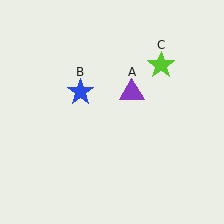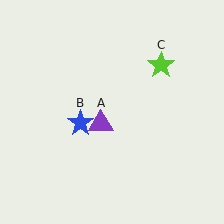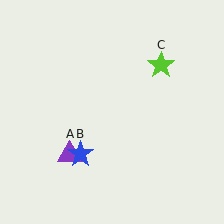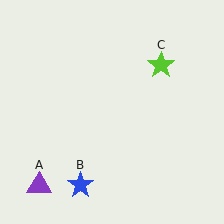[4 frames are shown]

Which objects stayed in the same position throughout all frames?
Lime star (object C) remained stationary.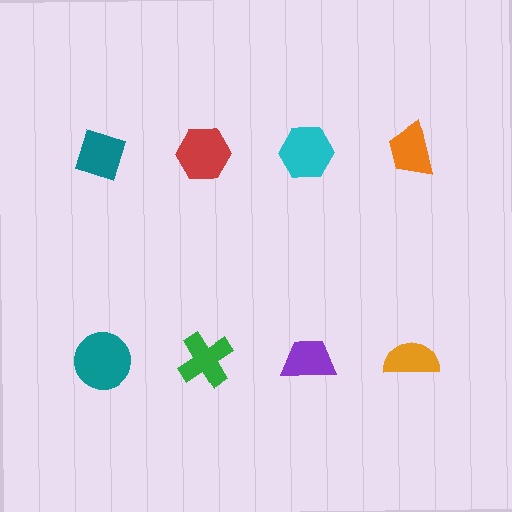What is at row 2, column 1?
A teal circle.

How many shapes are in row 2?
4 shapes.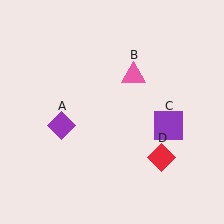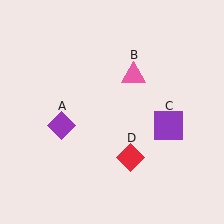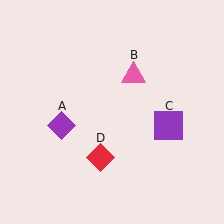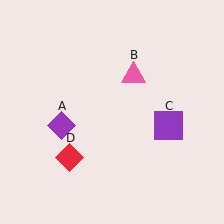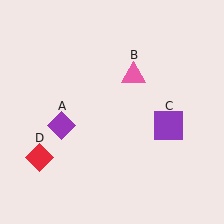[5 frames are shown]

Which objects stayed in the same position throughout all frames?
Purple diamond (object A) and pink triangle (object B) and purple square (object C) remained stationary.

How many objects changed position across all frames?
1 object changed position: red diamond (object D).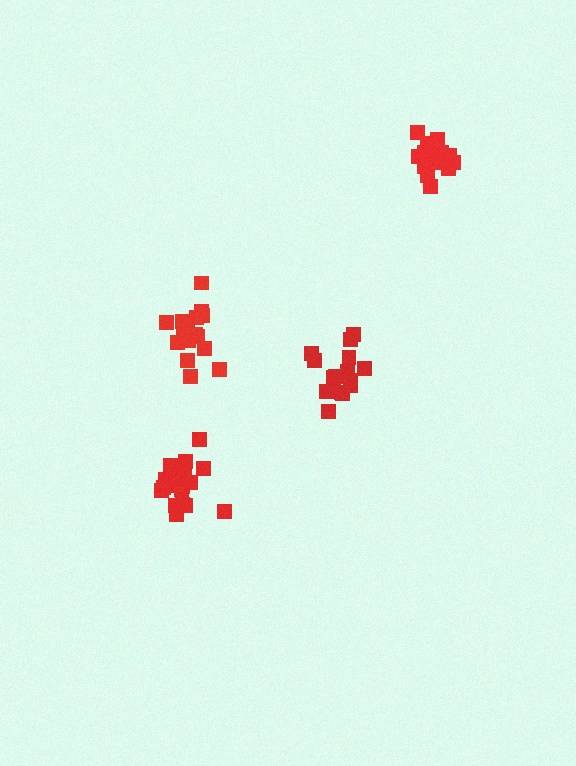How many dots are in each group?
Group 1: 20 dots, Group 2: 16 dots, Group 3: 19 dots, Group 4: 15 dots (70 total).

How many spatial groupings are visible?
There are 4 spatial groupings.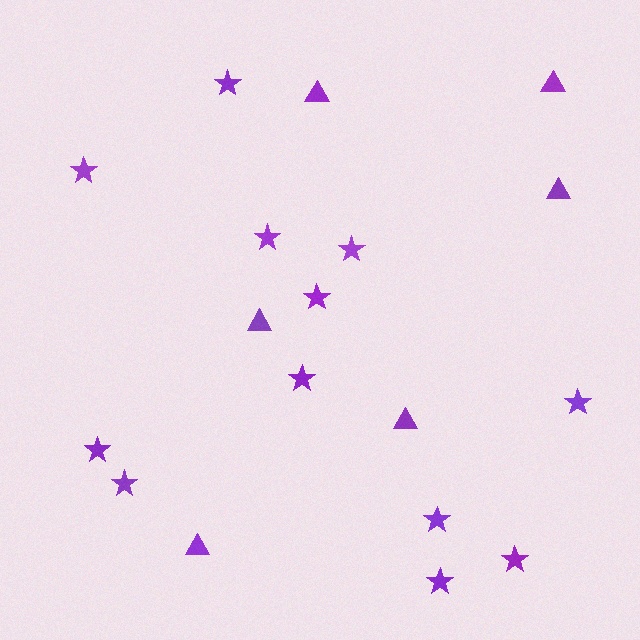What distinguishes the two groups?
There are 2 groups: one group of triangles (6) and one group of stars (12).